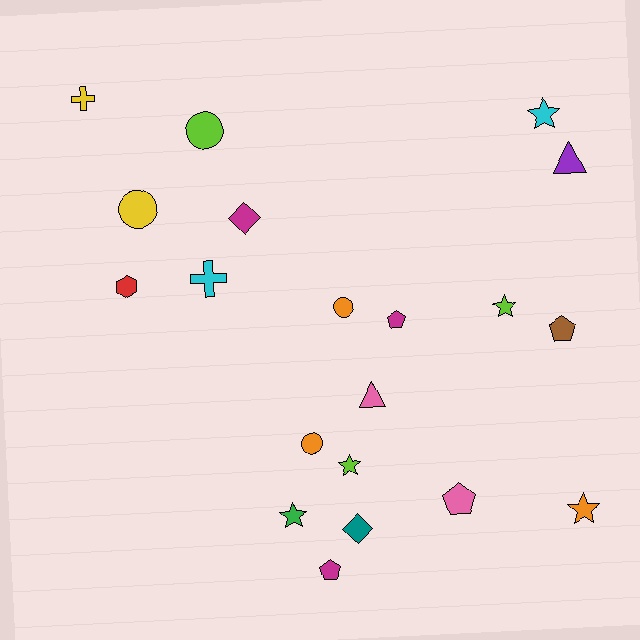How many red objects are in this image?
There is 1 red object.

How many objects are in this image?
There are 20 objects.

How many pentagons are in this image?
There are 4 pentagons.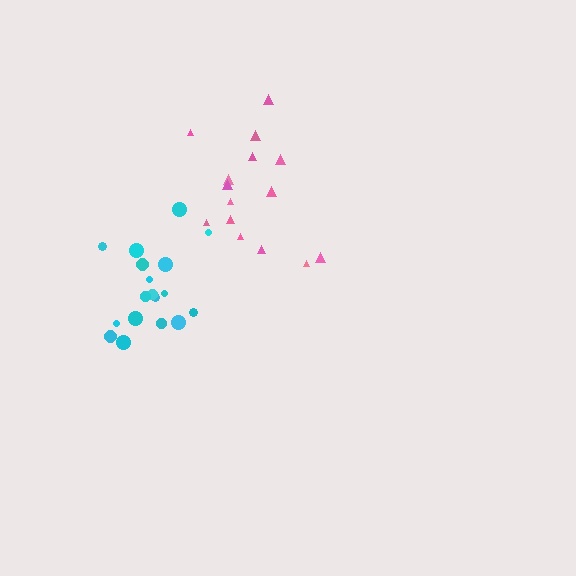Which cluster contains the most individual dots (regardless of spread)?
Cyan (18).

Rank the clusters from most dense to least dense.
cyan, pink.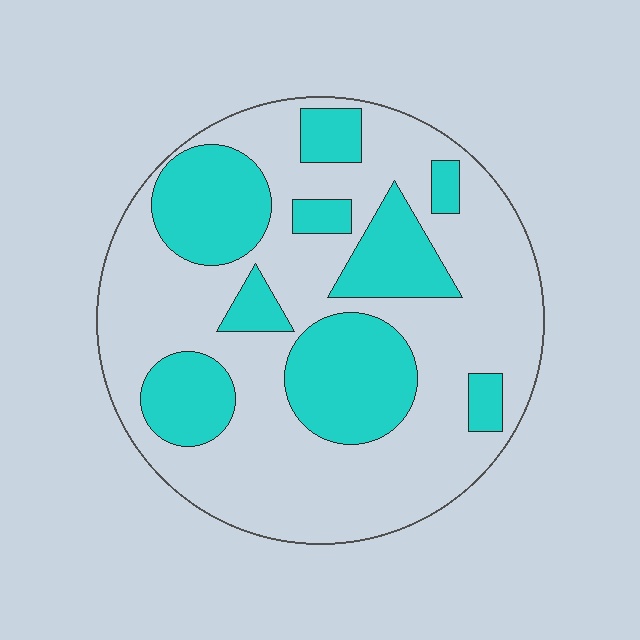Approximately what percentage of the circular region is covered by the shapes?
Approximately 35%.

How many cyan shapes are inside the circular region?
9.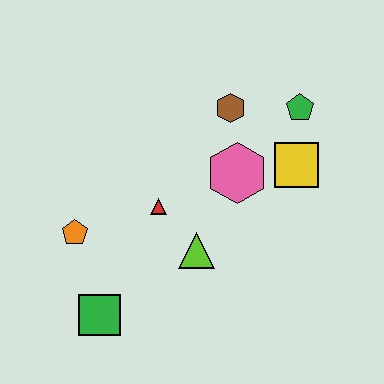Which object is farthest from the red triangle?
The green pentagon is farthest from the red triangle.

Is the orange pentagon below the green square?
No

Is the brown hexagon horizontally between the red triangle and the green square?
No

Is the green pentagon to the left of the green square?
No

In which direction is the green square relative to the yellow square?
The green square is to the left of the yellow square.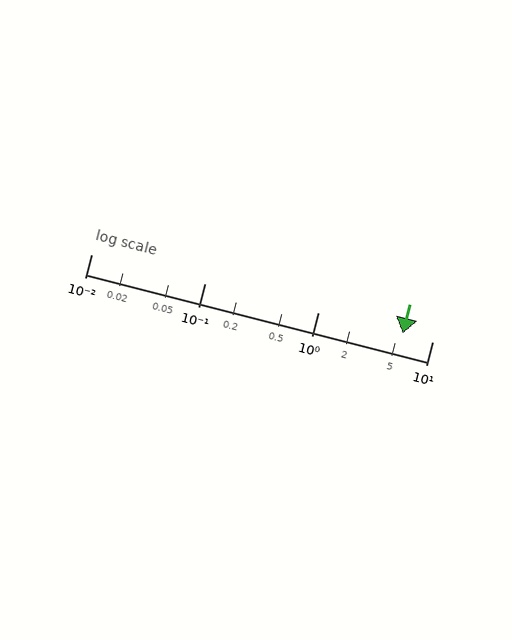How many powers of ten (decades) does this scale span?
The scale spans 3 decades, from 0.01 to 10.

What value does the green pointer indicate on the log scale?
The pointer indicates approximately 5.5.